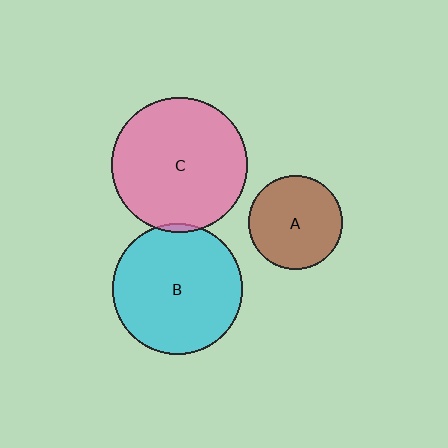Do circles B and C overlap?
Yes.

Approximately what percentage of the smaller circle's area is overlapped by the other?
Approximately 5%.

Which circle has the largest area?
Circle C (pink).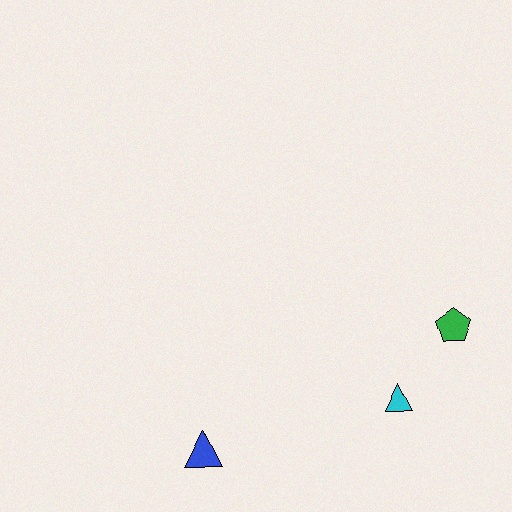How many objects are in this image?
There are 3 objects.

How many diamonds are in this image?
There are no diamonds.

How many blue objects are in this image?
There is 1 blue object.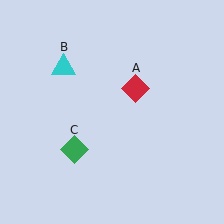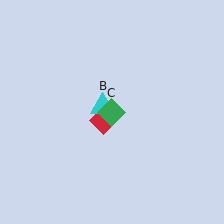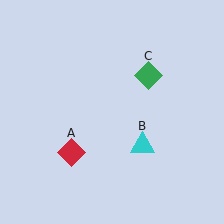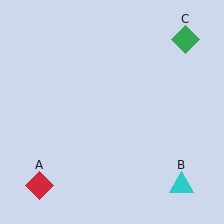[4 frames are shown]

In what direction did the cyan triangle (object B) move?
The cyan triangle (object B) moved down and to the right.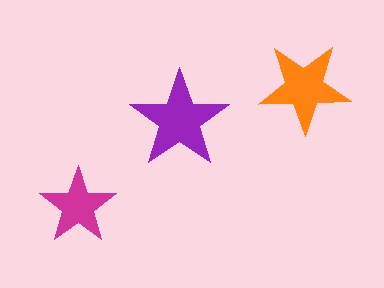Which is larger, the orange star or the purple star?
The purple one.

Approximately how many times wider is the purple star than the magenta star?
About 1.5 times wider.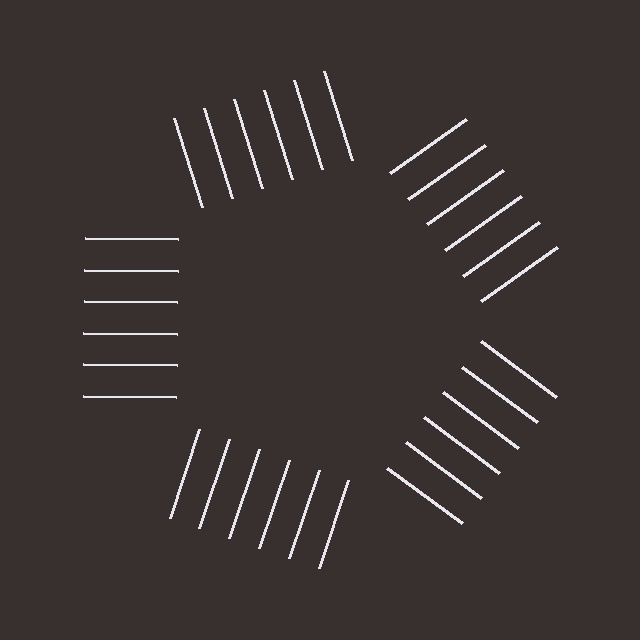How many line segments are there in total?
30 — 6 along each of the 5 edges.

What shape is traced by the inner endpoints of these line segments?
An illusory pentagon — the line segments terminate on its edges but no continuous stroke is drawn.